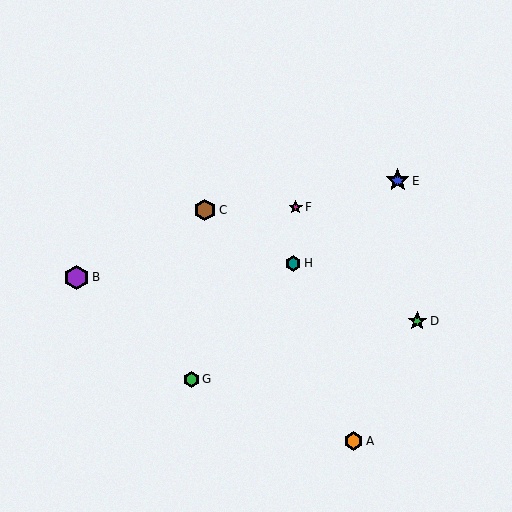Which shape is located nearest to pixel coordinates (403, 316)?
The green star (labeled D) at (417, 321) is nearest to that location.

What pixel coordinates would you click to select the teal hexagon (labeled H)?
Click at (293, 263) to select the teal hexagon H.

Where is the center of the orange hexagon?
The center of the orange hexagon is at (354, 441).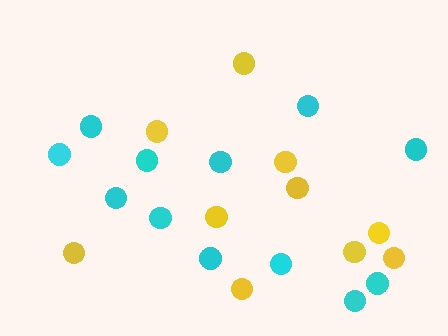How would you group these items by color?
There are 2 groups: one group of yellow circles (10) and one group of cyan circles (12).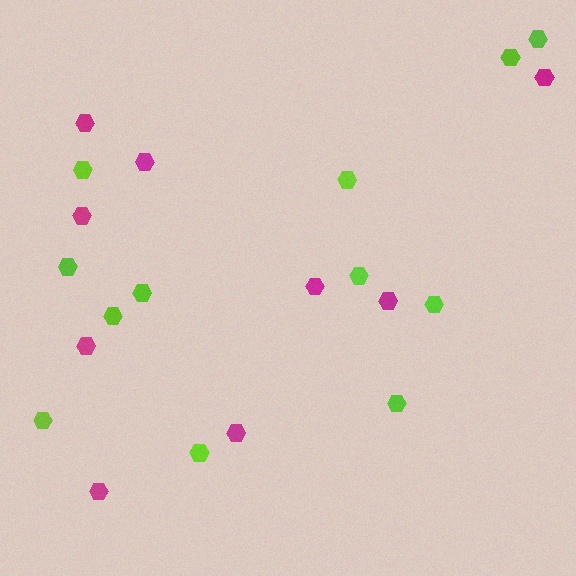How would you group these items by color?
There are 2 groups: one group of magenta hexagons (9) and one group of lime hexagons (12).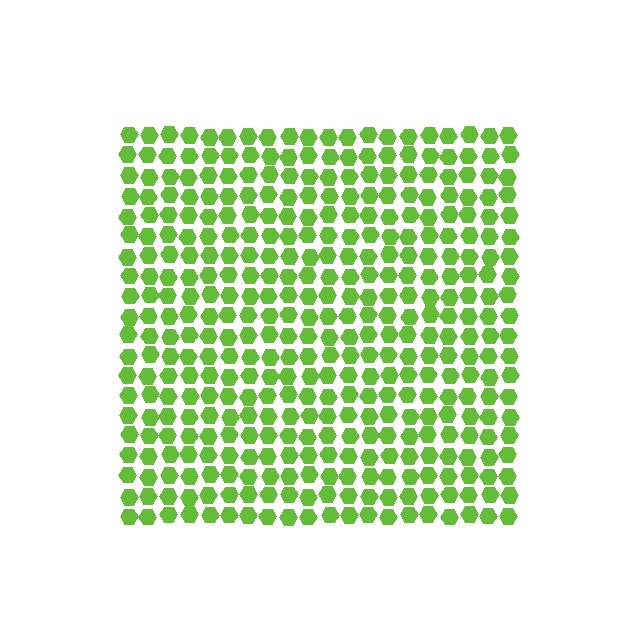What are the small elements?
The small elements are hexagons.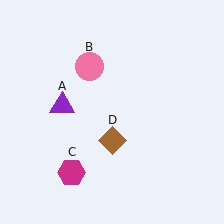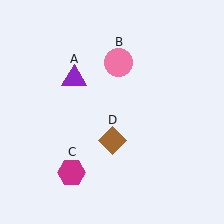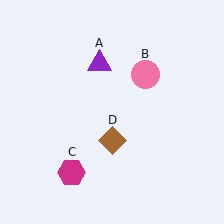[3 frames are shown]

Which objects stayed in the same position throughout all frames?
Magenta hexagon (object C) and brown diamond (object D) remained stationary.